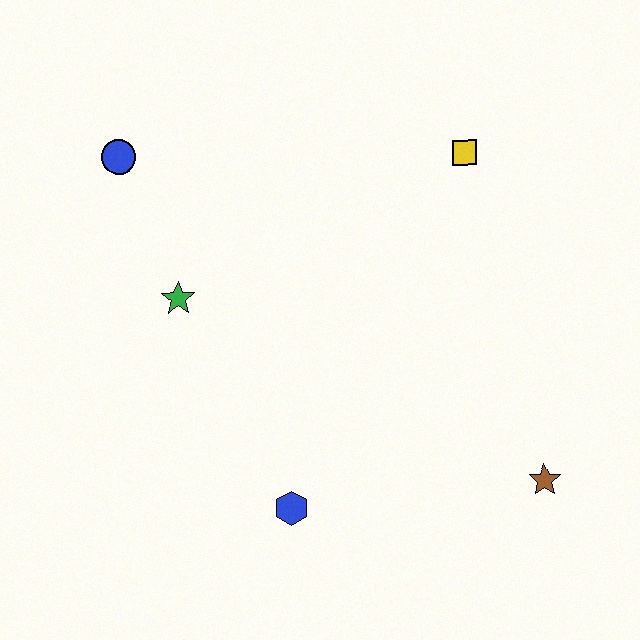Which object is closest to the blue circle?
The green star is closest to the blue circle.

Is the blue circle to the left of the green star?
Yes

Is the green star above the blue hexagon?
Yes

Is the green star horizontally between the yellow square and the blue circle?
Yes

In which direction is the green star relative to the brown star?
The green star is to the left of the brown star.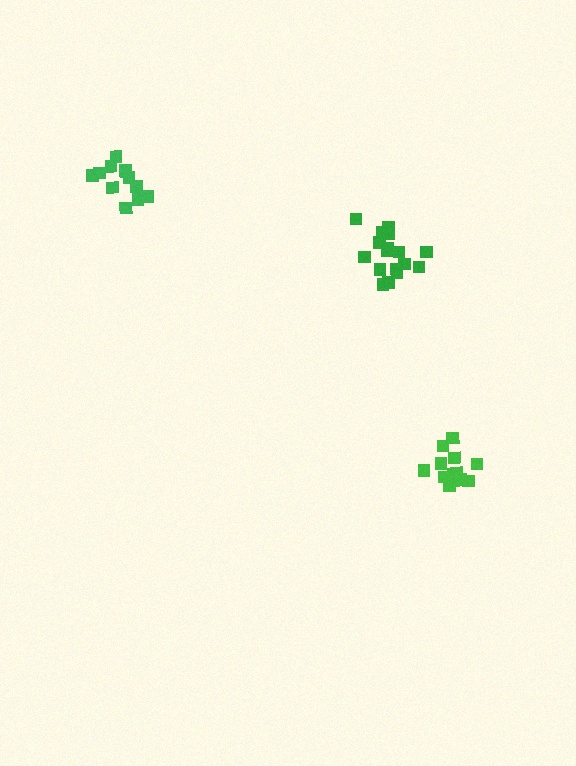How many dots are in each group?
Group 1: 17 dots, Group 2: 12 dots, Group 3: 12 dots (41 total).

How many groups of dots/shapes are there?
There are 3 groups.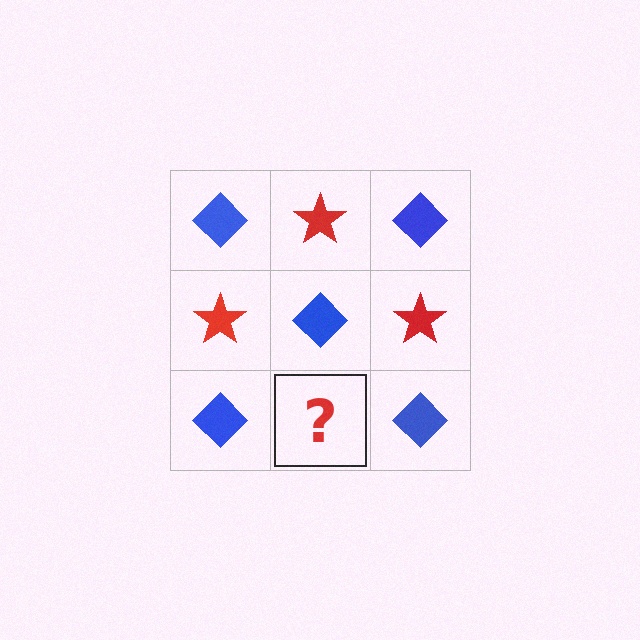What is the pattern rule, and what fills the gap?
The rule is that it alternates blue diamond and red star in a checkerboard pattern. The gap should be filled with a red star.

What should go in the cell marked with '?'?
The missing cell should contain a red star.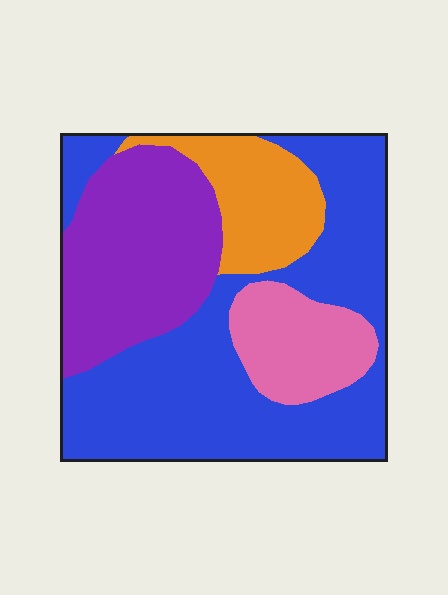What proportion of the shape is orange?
Orange covers 13% of the shape.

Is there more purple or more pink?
Purple.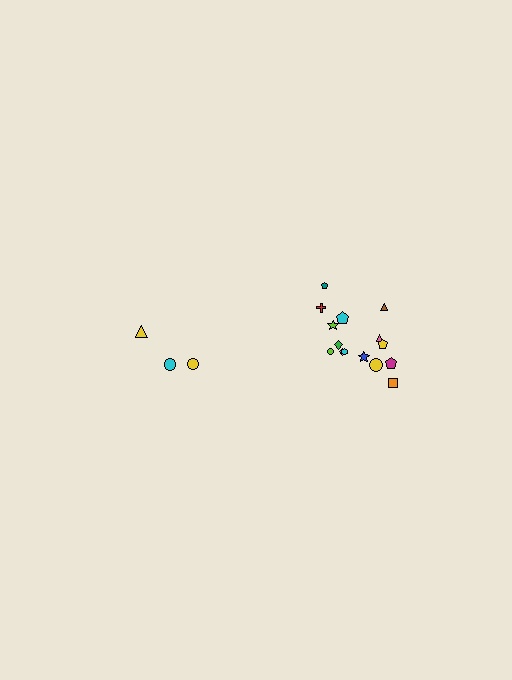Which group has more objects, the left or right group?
The right group.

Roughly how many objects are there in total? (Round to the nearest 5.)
Roughly 20 objects in total.